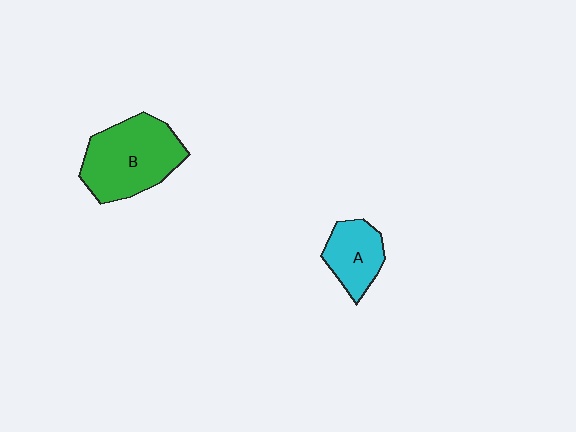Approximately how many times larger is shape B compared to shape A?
Approximately 1.9 times.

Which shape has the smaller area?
Shape A (cyan).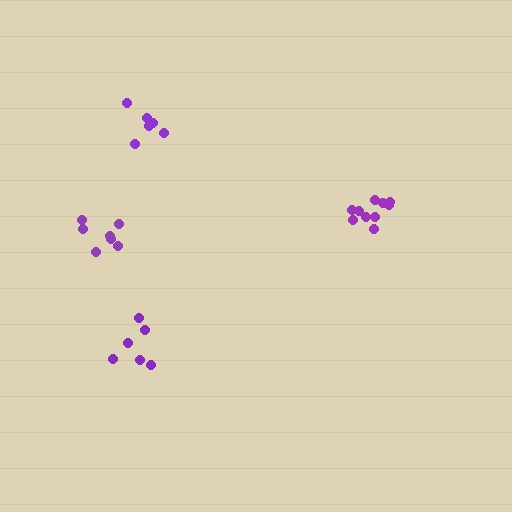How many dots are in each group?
Group 1: 10 dots, Group 2: 6 dots, Group 3: 6 dots, Group 4: 7 dots (29 total).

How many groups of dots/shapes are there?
There are 4 groups.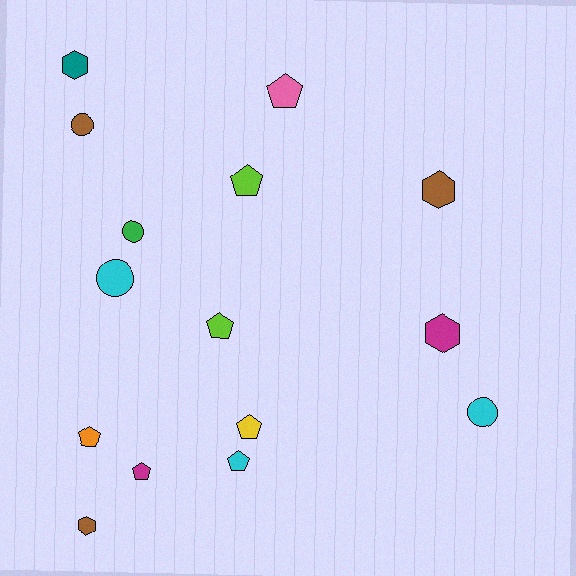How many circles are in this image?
There are 4 circles.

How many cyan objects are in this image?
There are 3 cyan objects.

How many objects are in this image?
There are 15 objects.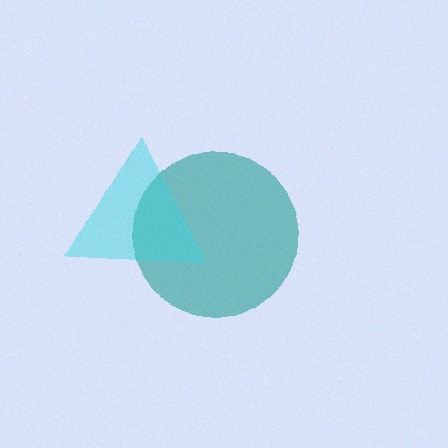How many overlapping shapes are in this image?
There are 2 overlapping shapes in the image.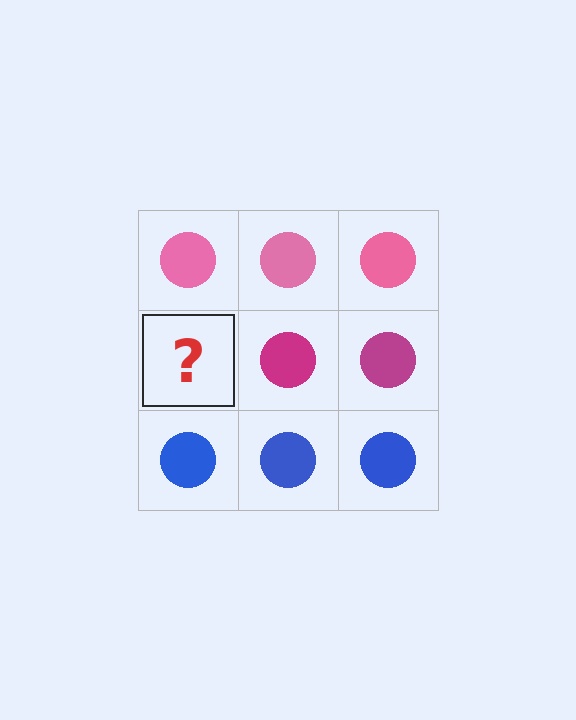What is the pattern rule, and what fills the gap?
The rule is that each row has a consistent color. The gap should be filled with a magenta circle.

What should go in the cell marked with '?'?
The missing cell should contain a magenta circle.